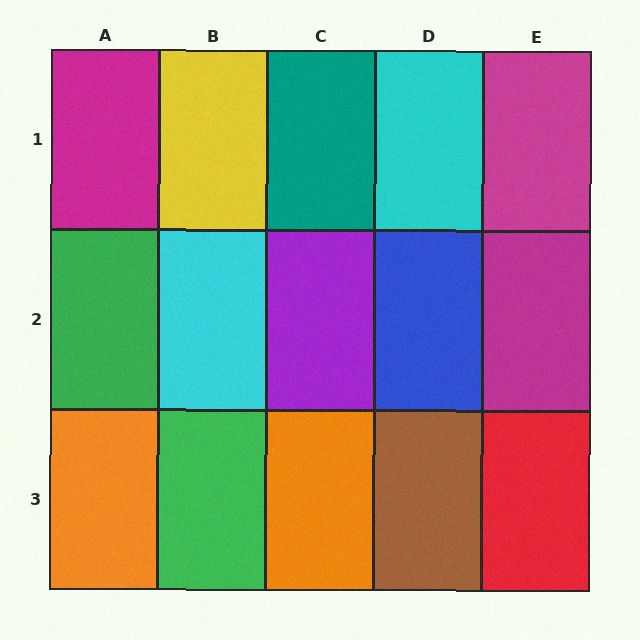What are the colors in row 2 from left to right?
Green, cyan, purple, blue, magenta.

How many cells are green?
2 cells are green.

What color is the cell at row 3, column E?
Red.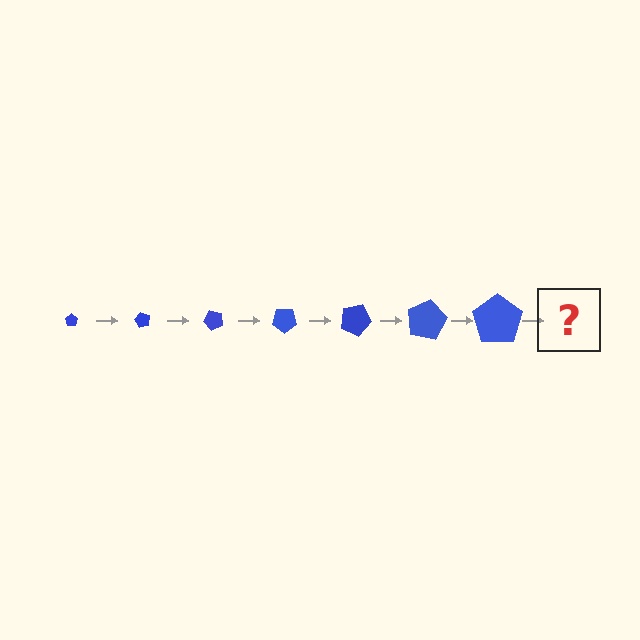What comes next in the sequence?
The next element should be a pentagon, larger than the previous one and rotated 420 degrees from the start.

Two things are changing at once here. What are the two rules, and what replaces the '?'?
The two rules are that the pentagon grows larger each step and it rotates 60 degrees each step. The '?' should be a pentagon, larger than the previous one and rotated 420 degrees from the start.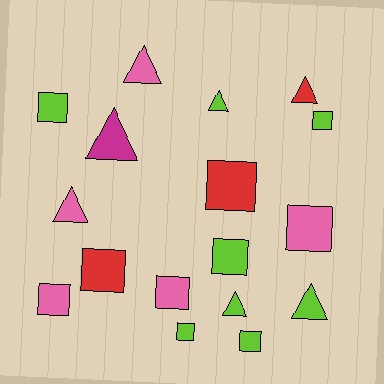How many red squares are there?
There are 2 red squares.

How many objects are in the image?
There are 17 objects.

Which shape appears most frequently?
Square, with 10 objects.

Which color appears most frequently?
Lime, with 8 objects.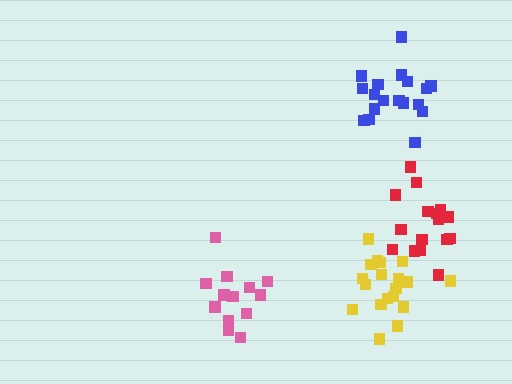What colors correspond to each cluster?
The clusters are colored: yellow, pink, red, blue.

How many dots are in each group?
Group 1: 19 dots, Group 2: 14 dots, Group 3: 16 dots, Group 4: 18 dots (67 total).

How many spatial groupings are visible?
There are 4 spatial groupings.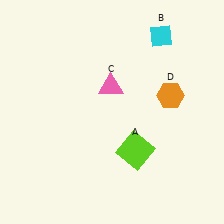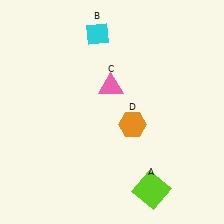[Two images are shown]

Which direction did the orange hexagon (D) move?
The orange hexagon (D) moved left.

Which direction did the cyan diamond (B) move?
The cyan diamond (B) moved left.